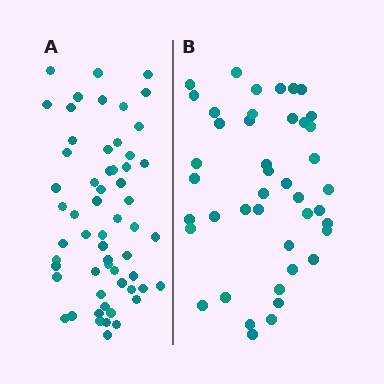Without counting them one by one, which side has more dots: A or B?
Region A (the left region) has more dots.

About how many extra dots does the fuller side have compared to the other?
Region A has approximately 15 more dots than region B.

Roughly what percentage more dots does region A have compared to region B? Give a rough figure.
About 35% more.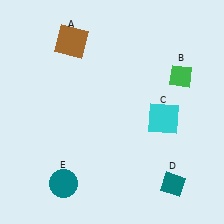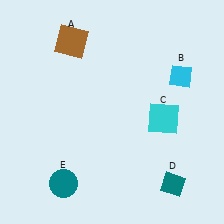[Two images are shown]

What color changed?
The diamond (B) changed from green in Image 1 to cyan in Image 2.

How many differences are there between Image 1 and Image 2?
There is 1 difference between the two images.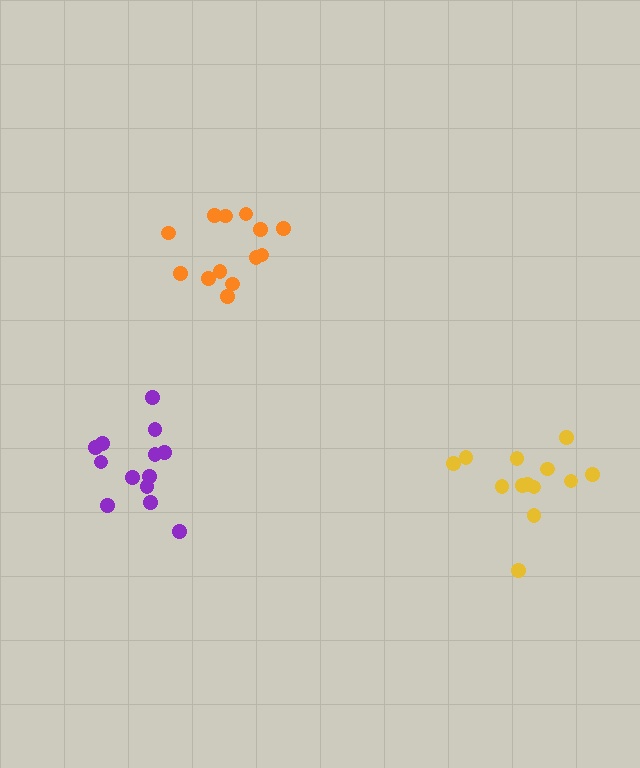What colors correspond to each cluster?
The clusters are colored: yellow, orange, purple.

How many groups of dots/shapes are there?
There are 3 groups.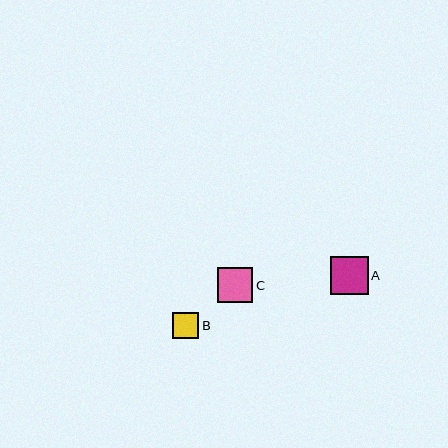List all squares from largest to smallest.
From largest to smallest: A, C, B.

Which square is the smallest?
Square B is the smallest with a size of approximately 27 pixels.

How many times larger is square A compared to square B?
Square A is approximately 1.4 times the size of square B.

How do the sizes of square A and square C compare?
Square A and square C are approximately the same size.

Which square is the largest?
Square A is the largest with a size of approximately 37 pixels.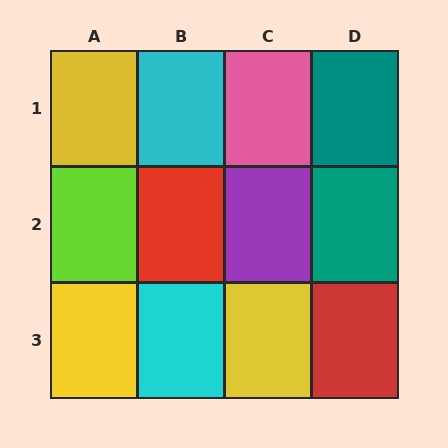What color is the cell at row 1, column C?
Pink.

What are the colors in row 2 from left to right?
Lime, red, purple, teal.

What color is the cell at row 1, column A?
Yellow.